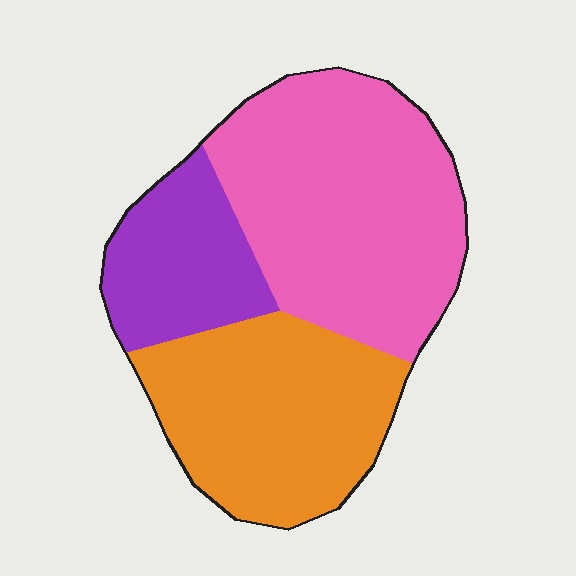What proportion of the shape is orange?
Orange takes up about one third (1/3) of the shape.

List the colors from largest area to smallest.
From largest to smallest: pink, orange, purple.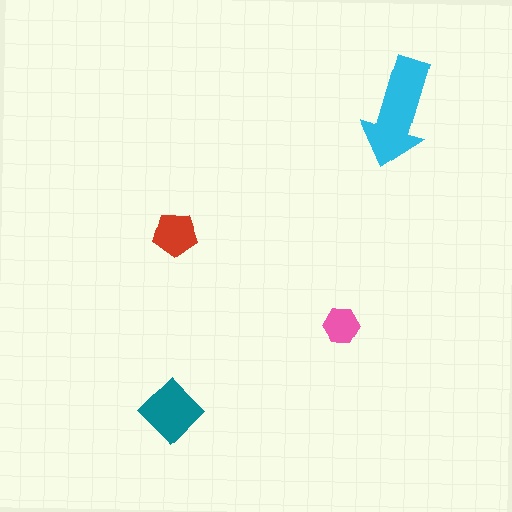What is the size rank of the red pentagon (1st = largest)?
3rd.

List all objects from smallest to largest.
The pink hexagon, the red pentagon, the teal diamond, the cyan arrow.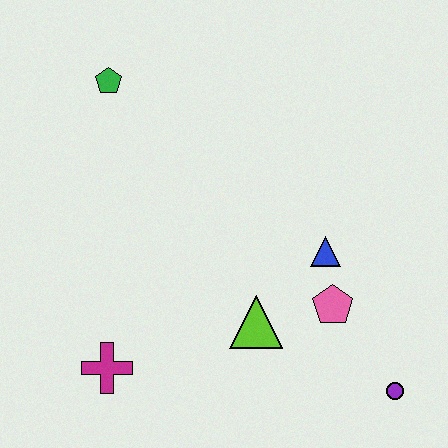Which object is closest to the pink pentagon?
The blue triangle is closest to the pink pentagon.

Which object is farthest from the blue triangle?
The green pentagon is farthest from the blue triangle.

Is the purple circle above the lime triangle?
No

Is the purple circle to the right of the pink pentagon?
Yes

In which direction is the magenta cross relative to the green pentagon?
The magenta cross is below the green pentagon.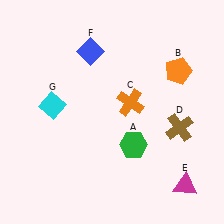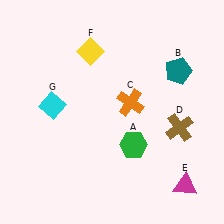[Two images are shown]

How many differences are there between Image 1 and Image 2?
There are 2 differences between the two images.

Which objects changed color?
B changed from orange to teal. F changed from blue to yellow.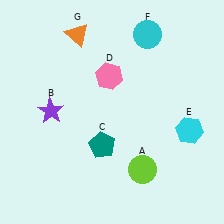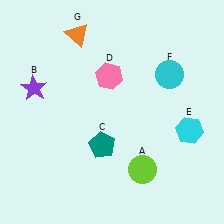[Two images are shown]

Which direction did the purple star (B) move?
The purple star (B) moved up.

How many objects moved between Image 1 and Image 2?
2 objects moved between the two images.